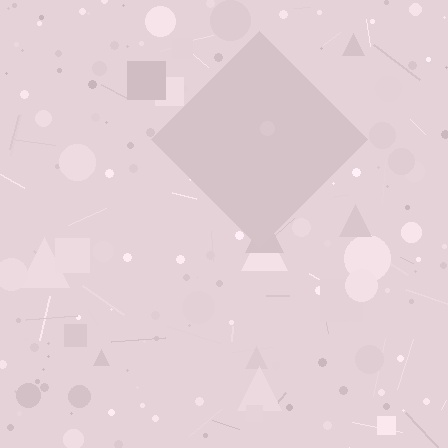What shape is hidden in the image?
A diamond is hidden in the image.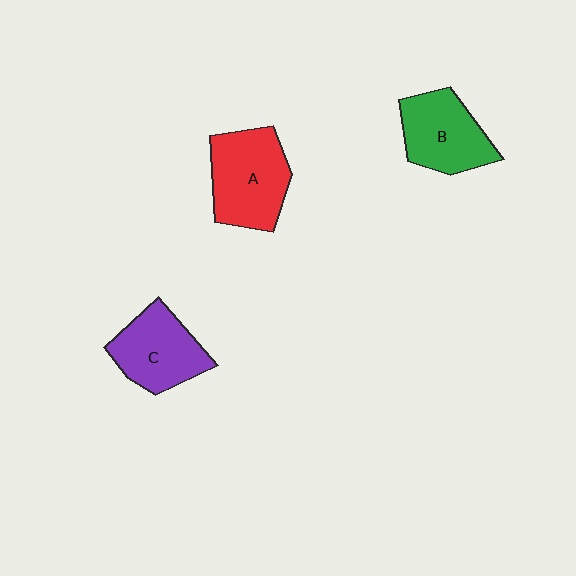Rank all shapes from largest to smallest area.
From largest to smallest: A (red), B (green), C (purple).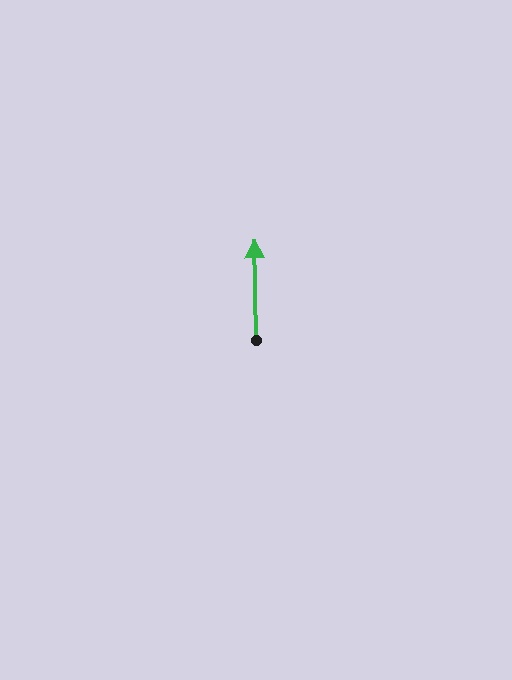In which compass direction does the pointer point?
North.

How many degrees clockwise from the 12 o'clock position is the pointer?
Approximately 359 degrees.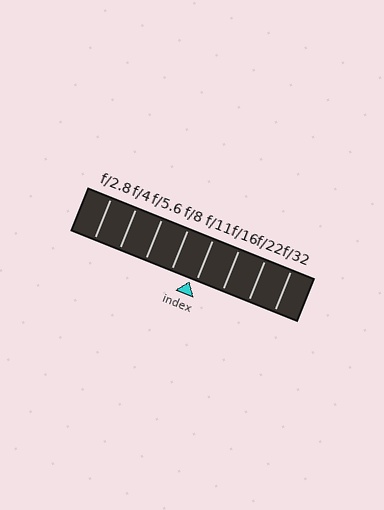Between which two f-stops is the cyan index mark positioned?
The index mark is between f/8 and f/11.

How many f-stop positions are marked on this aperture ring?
There are 8 f-stop positions marked.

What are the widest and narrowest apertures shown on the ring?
The widest aperture shown is f/2.8 and the narrowest is f/32.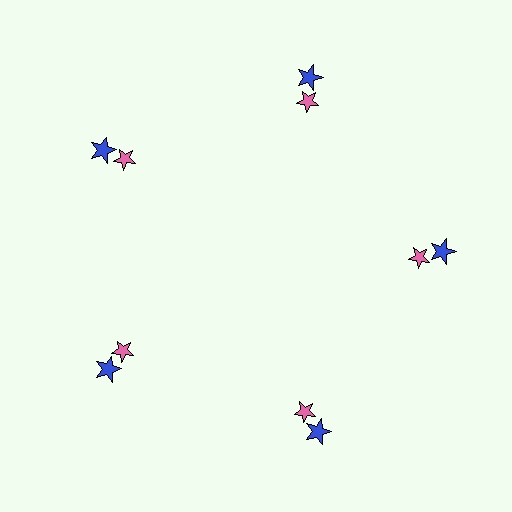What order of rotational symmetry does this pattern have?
This pattern has 5-fold rotational symmetry.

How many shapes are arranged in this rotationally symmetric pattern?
There are 10 shapes, arranged in 5 groups of 2.